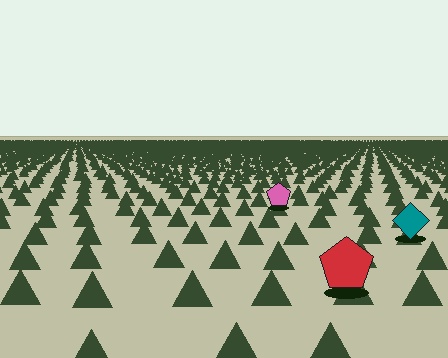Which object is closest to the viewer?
The red pentagon is closest. The texture marks near it are larger and more spread out.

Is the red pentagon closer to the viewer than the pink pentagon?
Yes. The red pentagon is closer — you can tell from the texture gradient: the ground texture is coarser near it.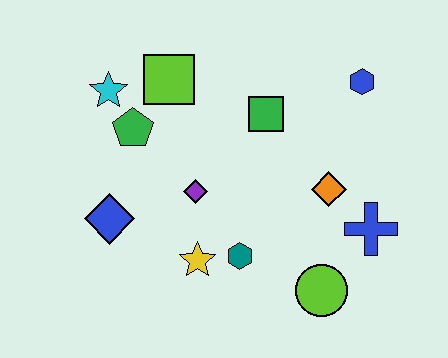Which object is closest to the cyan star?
The green pentagon is closest to the cyan star.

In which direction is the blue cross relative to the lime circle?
The blue cross is above the lime circle.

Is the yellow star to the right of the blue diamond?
Yes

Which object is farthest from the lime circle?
The cyan star is farthest from the lime circle.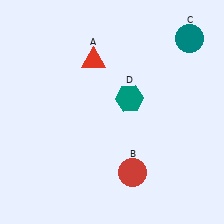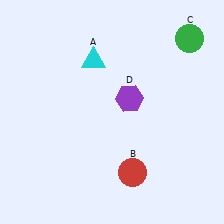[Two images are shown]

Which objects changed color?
A changed from red to cyan. C changed from teal to green. D changed from teal to purple.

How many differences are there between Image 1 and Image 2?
There are 3 differences between the two images.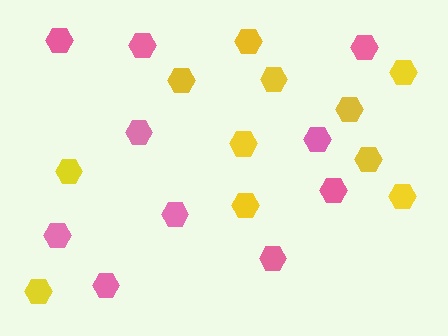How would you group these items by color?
There are 2 groups: one group of pink hexagons (10) and one group of yellow hexagons (11).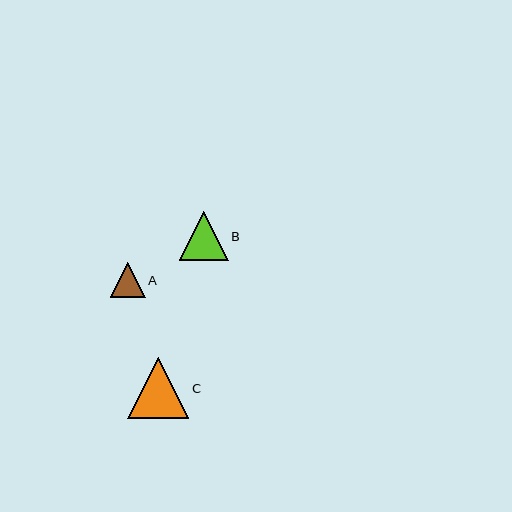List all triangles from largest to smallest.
From largest to smallest: C, B, A.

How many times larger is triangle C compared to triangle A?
Triangle C is approximately 1.8 times the size of triangle A.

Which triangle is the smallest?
Triangle A is the smallest with a size of approximately 35 pixels.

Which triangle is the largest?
Triangle C is the largest with a size of approximately 61 pixels.